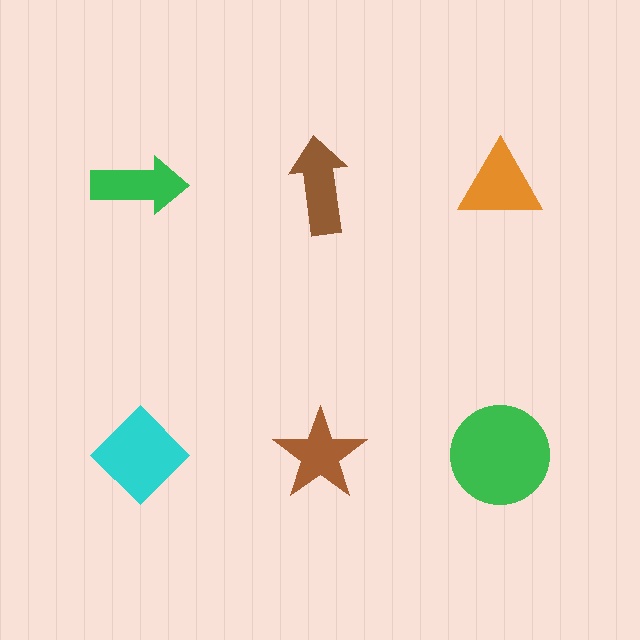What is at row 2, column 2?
A brown star.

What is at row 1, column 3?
An orange triangle.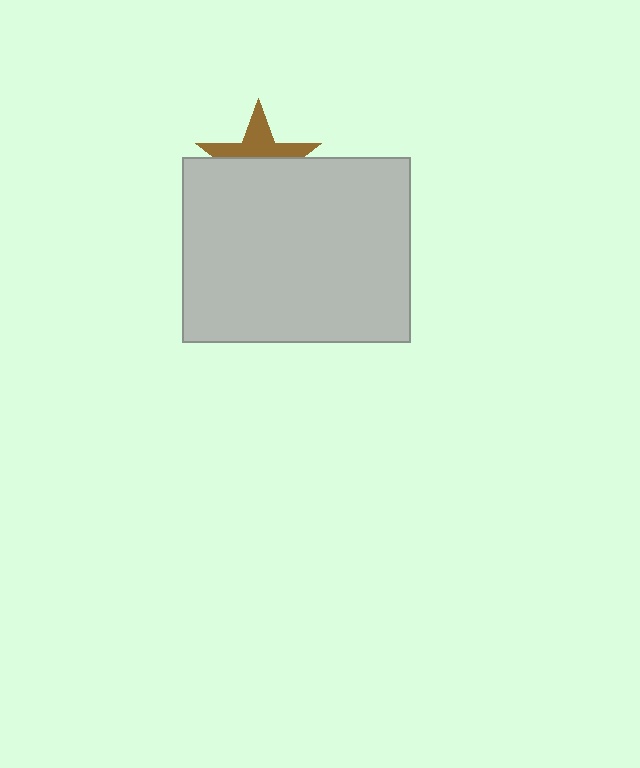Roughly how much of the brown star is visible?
A small part of it is visible (roughly 44%).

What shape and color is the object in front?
The object in front is a light gray rectangle.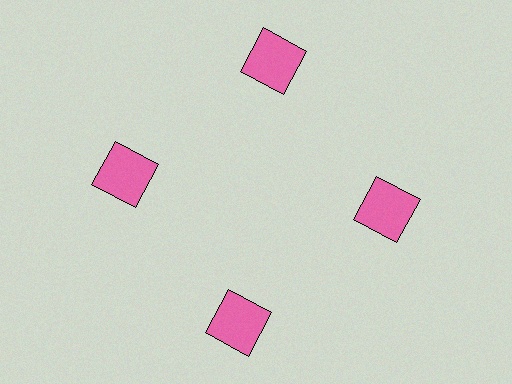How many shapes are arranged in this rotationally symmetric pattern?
There are 4 shapes, arranged in 4 groups of 1.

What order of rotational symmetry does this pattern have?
This pattern has 4-fold rotational symmetry.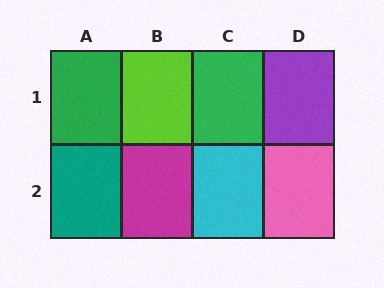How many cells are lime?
1 cell is lime.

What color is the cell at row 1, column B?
Lime.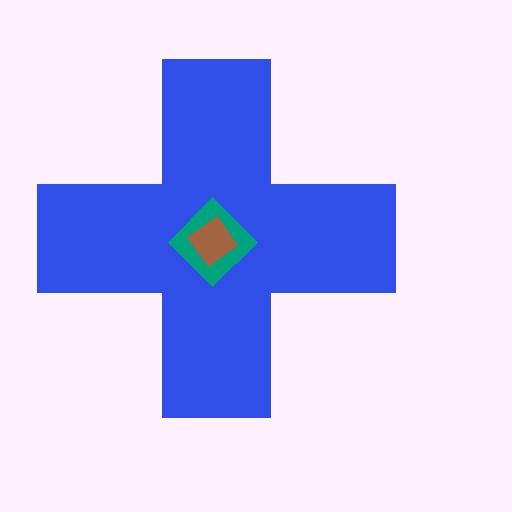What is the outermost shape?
The blue cross.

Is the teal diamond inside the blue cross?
Yes.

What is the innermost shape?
The brown diamond.